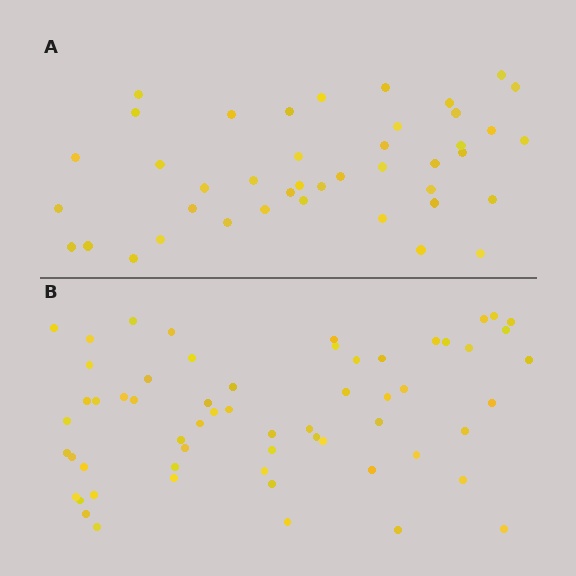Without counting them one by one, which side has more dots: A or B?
Region B (the bottom region) has more dots.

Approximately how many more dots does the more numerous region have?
Region B has approximately 20 more dots than region A.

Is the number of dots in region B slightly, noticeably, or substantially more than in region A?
Region B has noticeably more, but not dramatically so. The ratio is roughly 1.4 to 1.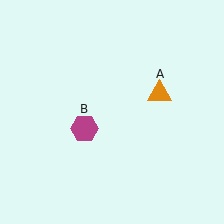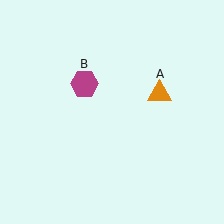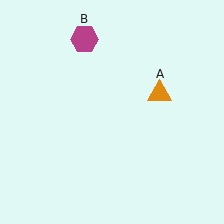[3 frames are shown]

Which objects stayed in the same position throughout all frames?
Orange triangle (object A) remained stationary.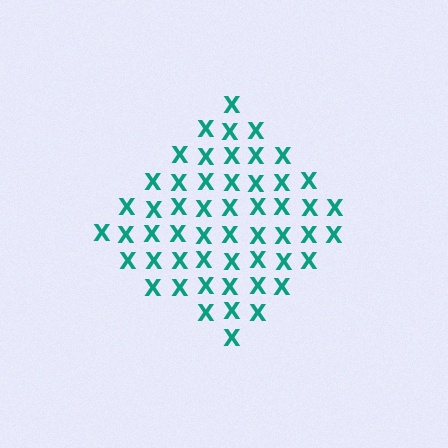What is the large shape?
The large shape is a diamond.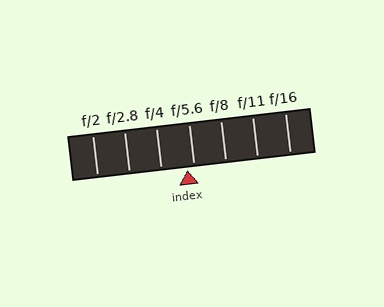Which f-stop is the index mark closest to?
The index mark is closest to f/5.6.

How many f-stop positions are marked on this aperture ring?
There are 7 f-stop positions marked.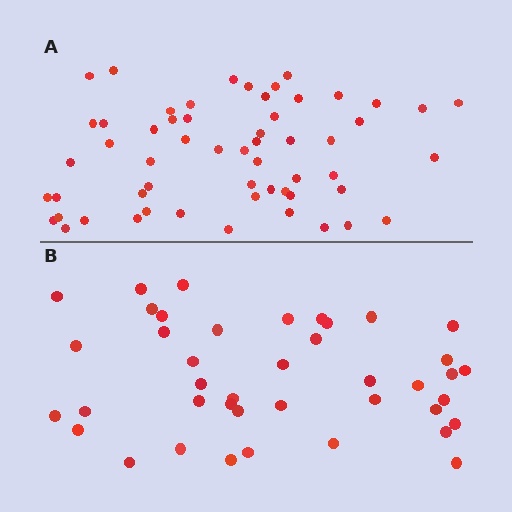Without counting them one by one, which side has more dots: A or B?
Region A (the top region) has more dots.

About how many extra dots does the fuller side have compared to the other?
Region A has approximately 15 more dots than region B.